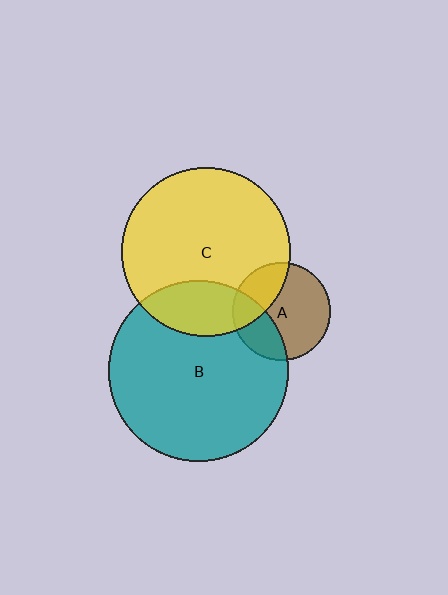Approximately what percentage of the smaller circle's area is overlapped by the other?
Approximately 30%.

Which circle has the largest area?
Circle B (teal).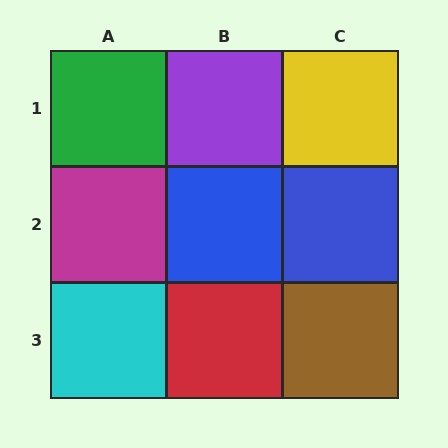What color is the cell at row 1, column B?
Purple.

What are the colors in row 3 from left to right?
Cyan, red, brown.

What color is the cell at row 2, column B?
Blue.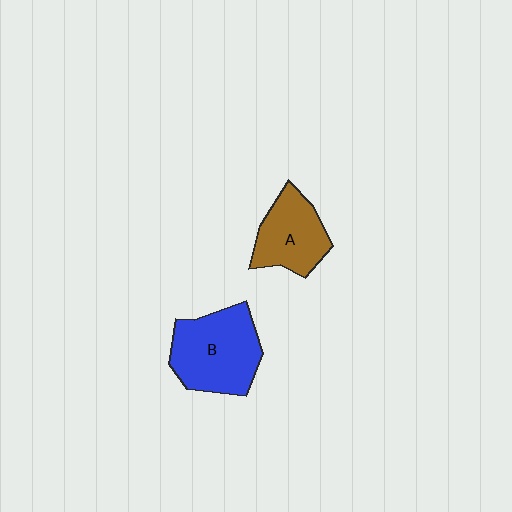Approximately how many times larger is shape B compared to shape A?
Approximately 1.4 times.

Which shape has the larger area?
Shape B (blue).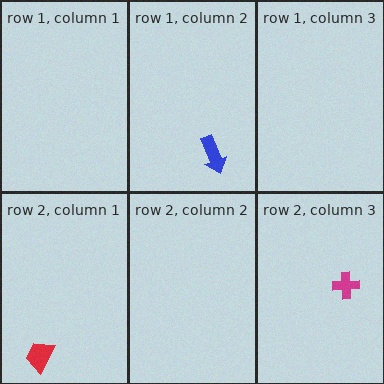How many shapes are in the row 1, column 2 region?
1.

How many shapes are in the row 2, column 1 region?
1.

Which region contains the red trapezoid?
The row 2, column 1 region.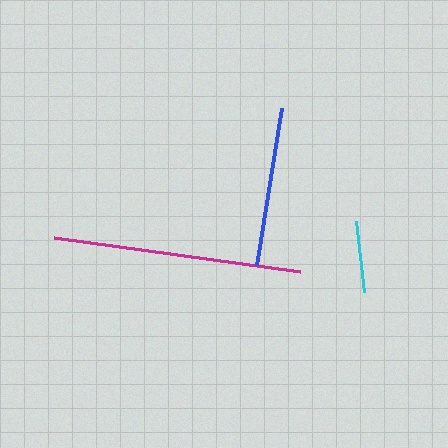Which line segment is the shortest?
The cyan line is the shortest at approximately 71 pixels.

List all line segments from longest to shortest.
From longest to shortest: magenta, blue, cyan.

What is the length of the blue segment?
The blue segment is approximately 158 pixels long.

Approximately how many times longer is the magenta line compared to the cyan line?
The magenta line is approximately 3.5 times the length of the cyan line.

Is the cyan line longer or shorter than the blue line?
The blue line is longer than the cyan line.